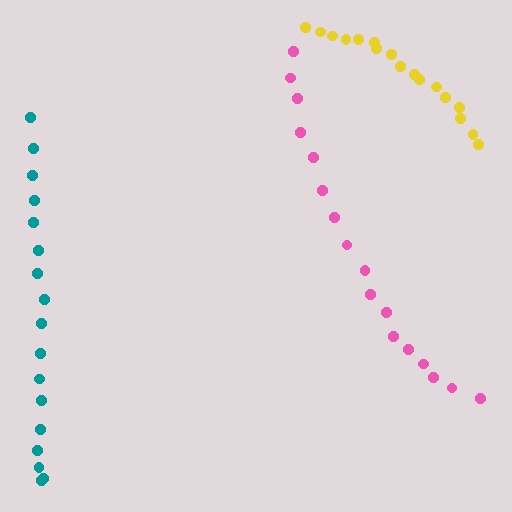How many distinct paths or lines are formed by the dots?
There are 3 distinct paths.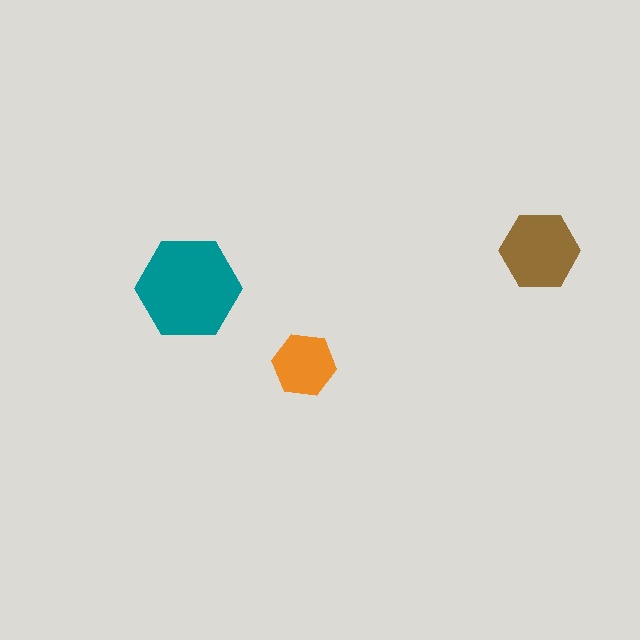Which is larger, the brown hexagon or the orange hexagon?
The brown one.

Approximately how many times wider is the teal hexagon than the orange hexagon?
About 1.5 times wider.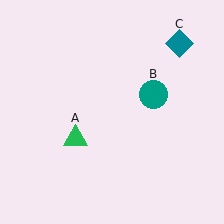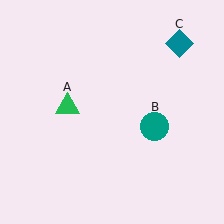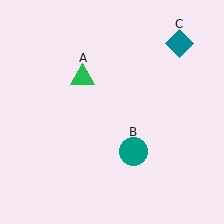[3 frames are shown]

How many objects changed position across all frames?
2 objects changed position: green triangle (object A), teal circle (object B).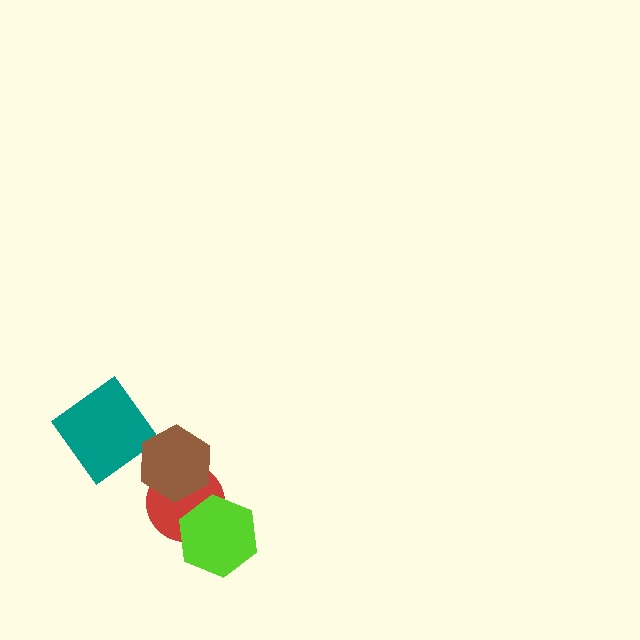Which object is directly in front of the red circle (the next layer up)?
The brown hexagon is directly in front of the red circle.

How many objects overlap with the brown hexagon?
1 object overlaps with the brown hexagon.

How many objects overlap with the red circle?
2 objects overlap with the red circle.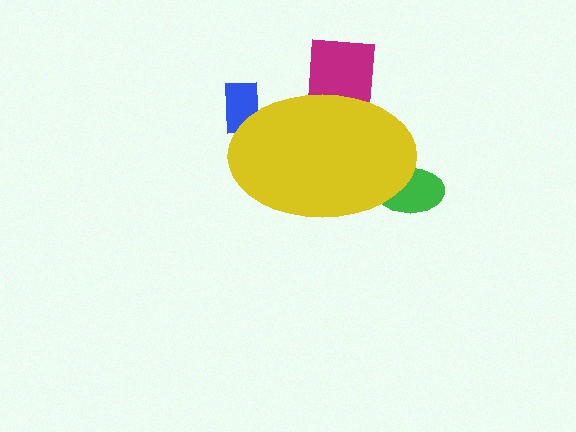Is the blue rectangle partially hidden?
Yes, the blue rectangle is partially hidden behind the yellow ellipse.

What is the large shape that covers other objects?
A yellow ellipse.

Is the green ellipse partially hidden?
Yes, the green ellipse is partially hidden behind the yellow ellipse.